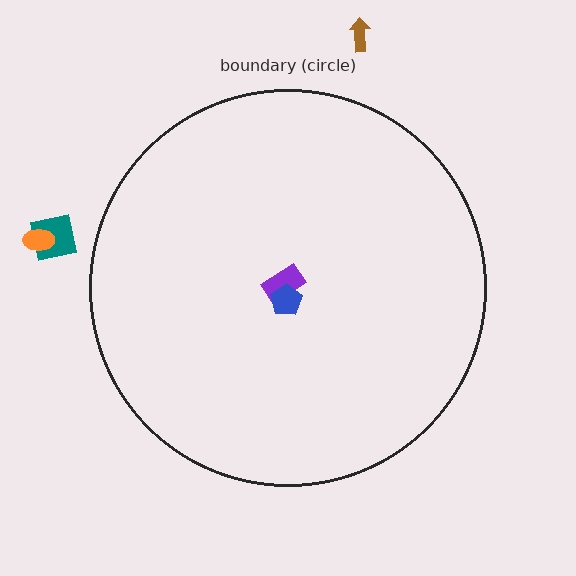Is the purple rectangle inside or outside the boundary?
Inside.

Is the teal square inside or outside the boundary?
Outside.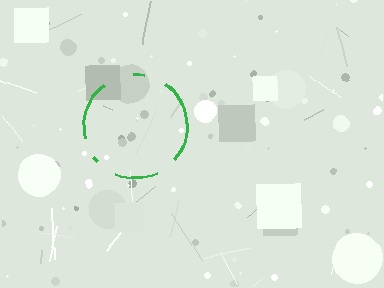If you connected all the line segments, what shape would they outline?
They would outline a circle.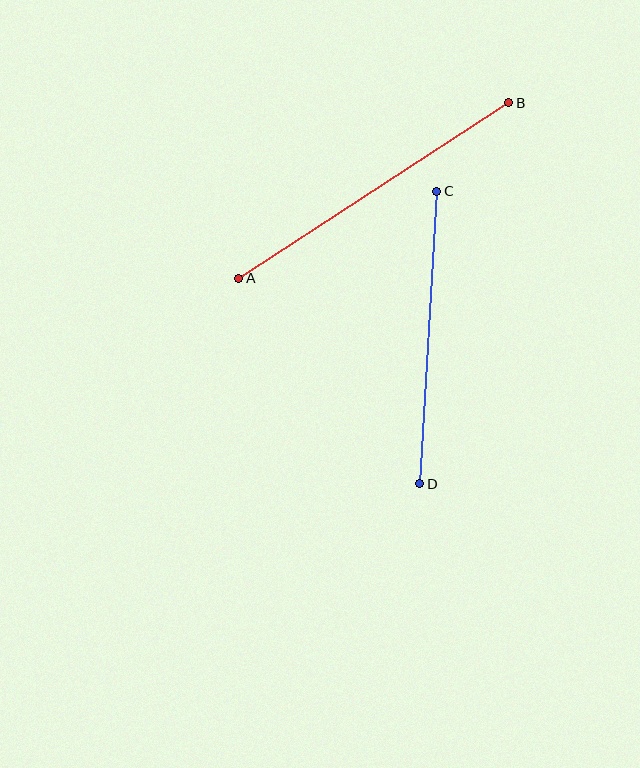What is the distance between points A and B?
The distance is approximately 322 pixels.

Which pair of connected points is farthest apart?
Points A and B are farthest apart.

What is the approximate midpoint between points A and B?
The midpoint is at approximately (374, 191) pixels.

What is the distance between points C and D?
The distance is approximately 293 pixels.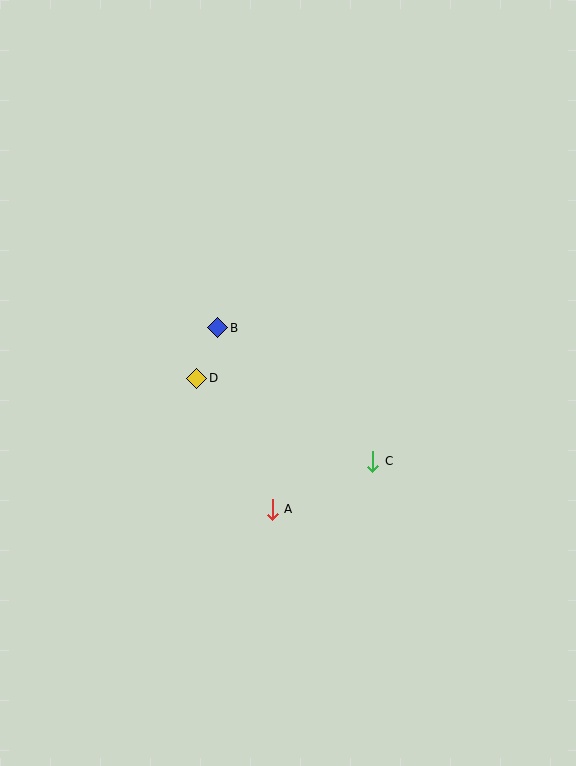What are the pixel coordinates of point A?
Point A is at (272, 509).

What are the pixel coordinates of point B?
Point B is at (218, 328).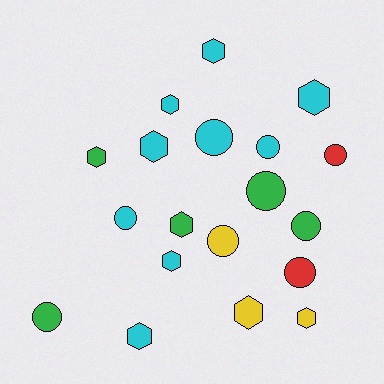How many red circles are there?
There are 2 red circles.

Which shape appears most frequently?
Hexagon, with 10 objects.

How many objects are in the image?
There are 19 objects.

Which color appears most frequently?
Cyan, with 9 objects.